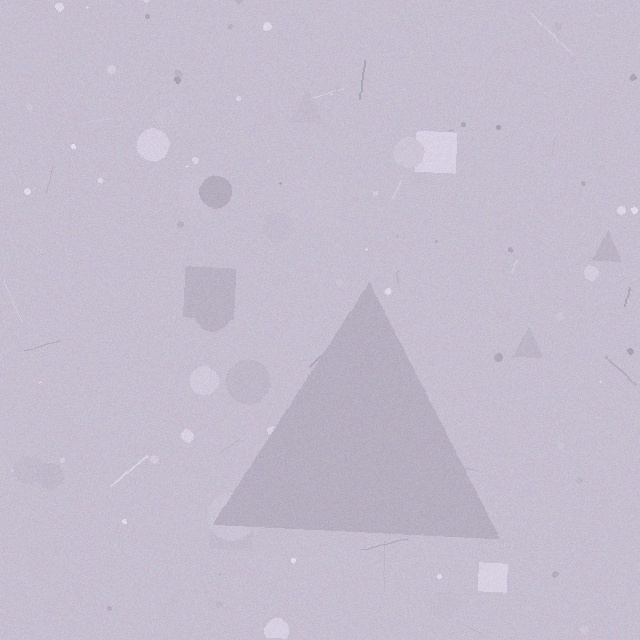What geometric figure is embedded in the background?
A triangle is embedded in the background.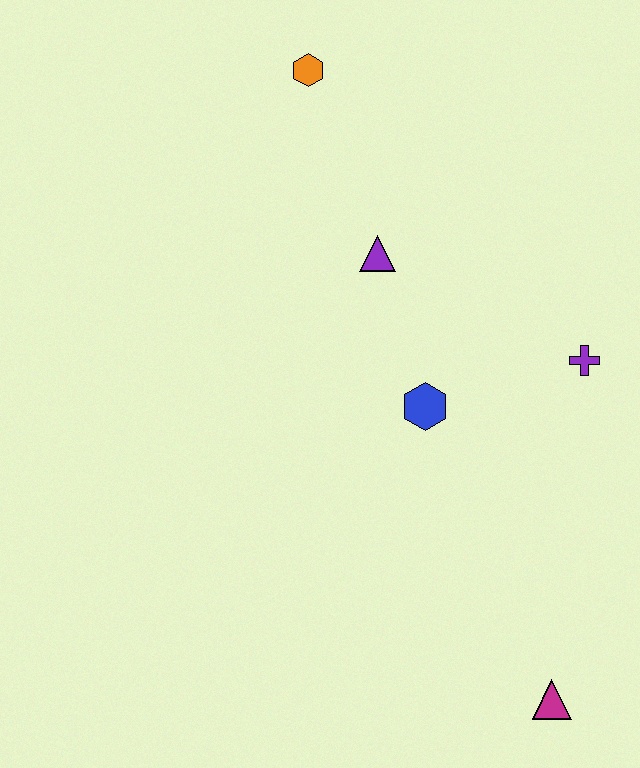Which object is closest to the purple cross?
The blue hexagon is closest to the purple cross.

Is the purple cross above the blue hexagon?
Yes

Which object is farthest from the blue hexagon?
The orange hexagon is farthest from the blue hexagon.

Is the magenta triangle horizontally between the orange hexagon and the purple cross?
Yes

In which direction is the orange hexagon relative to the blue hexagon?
The orange hexagon is above the blue hexagon.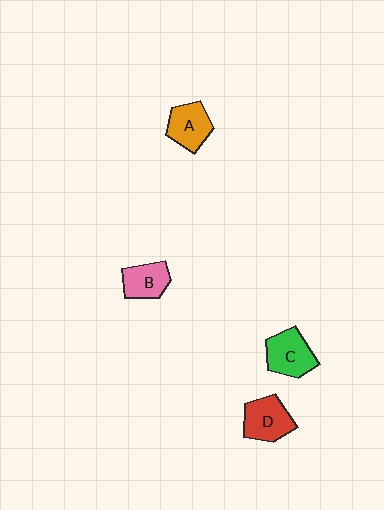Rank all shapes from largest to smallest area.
From largest to smallest: C (green), D (red), A (orange), B (pink).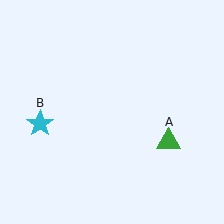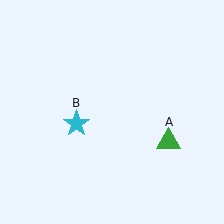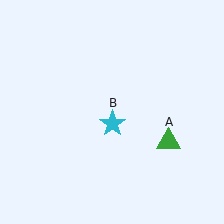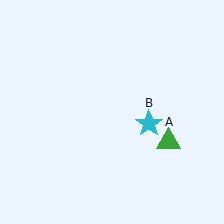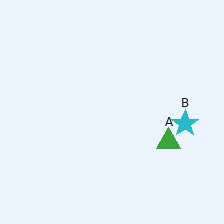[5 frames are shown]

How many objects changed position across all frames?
1 object changed position: cyan star (object B).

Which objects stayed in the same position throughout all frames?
Green triangle (object A) remained stationary.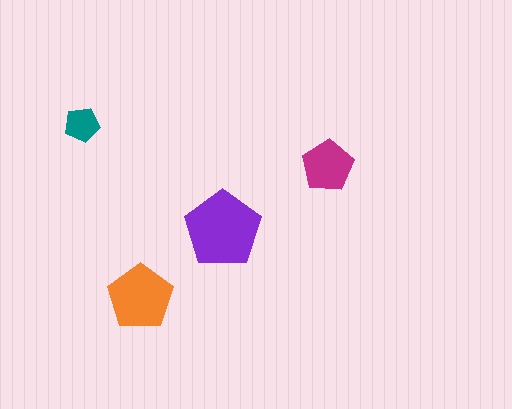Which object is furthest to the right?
The magenta pentagon is rightmost.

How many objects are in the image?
There are 4 objects in the image.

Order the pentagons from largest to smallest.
the purple one, the orange one, the magenta one, the teal one.